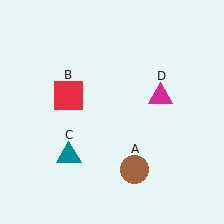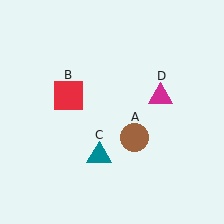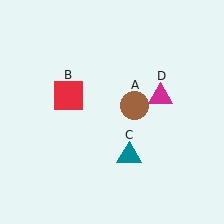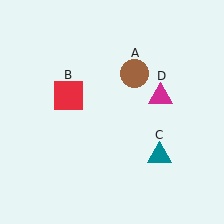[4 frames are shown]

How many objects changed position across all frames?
2 objects changed position: brown circle (object A), teal triangle (object C).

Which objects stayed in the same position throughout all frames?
Red square (object B) and magenta triangle (object D) remained stationary.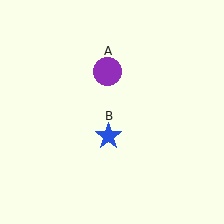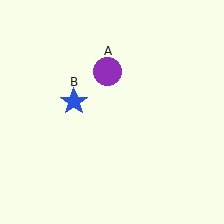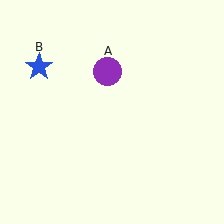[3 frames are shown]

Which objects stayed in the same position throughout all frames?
Purple circle (object A) remained stationary.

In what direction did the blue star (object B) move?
The blue star (object B) moved up and to the left.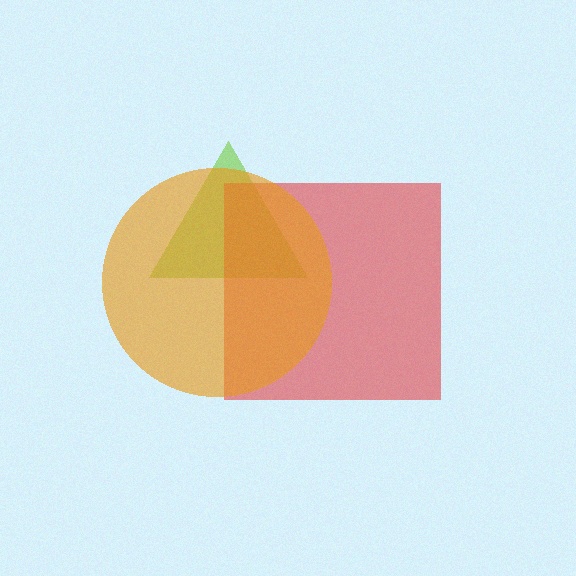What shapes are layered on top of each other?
The layered shapes are: a lime triangle, a red square, an orange circle.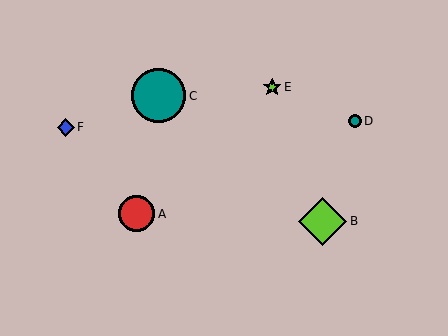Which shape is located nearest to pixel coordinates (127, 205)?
The red circle (labeled A) at (137, 214) is nearest to that location.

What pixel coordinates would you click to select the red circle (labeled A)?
Click at (137, 214) to select the red circle A.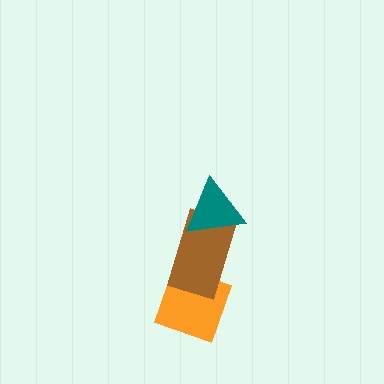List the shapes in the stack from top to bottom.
From top to bottom: the teal triangle, the brown rectangle, the orange diamond.